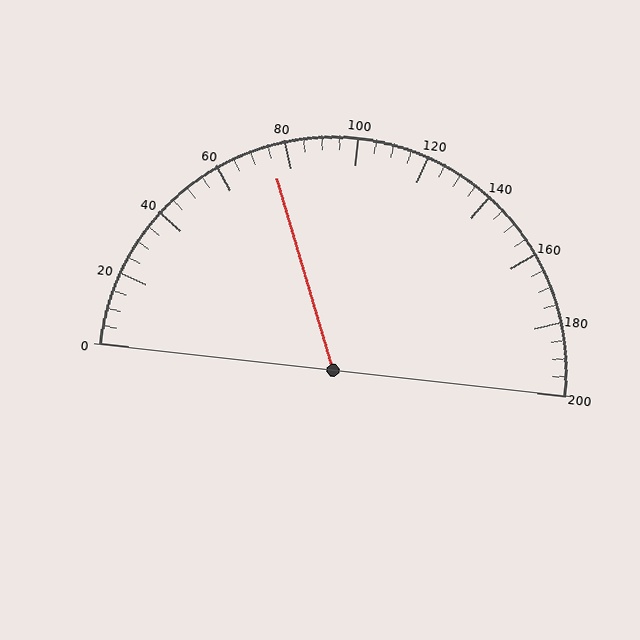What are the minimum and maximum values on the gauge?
The gauge ranges from 0 to 200.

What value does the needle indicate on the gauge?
The needle indicates approximately 75.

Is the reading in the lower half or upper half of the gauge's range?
The reading is in the lower half of the range (0 to 200).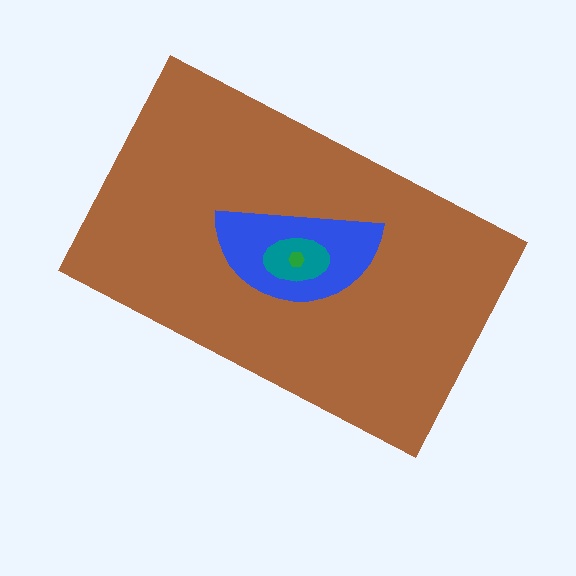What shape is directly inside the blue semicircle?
The teal ellipse.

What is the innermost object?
The green hexagon.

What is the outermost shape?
The brown rectangle.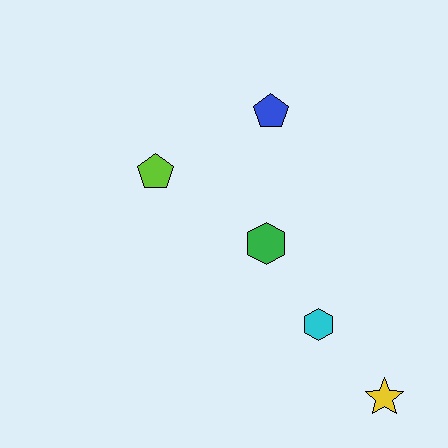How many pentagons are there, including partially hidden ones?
There are 2 pentagons.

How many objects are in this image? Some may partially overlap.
There are 5 objects.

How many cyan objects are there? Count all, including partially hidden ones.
There is 1 cyan object.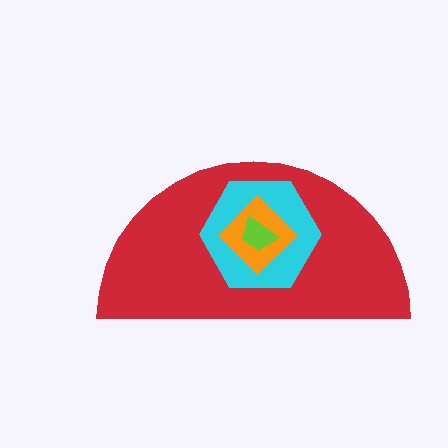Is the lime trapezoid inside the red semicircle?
Yes.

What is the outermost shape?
The red semicircle.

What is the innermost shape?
The lime trapezoid.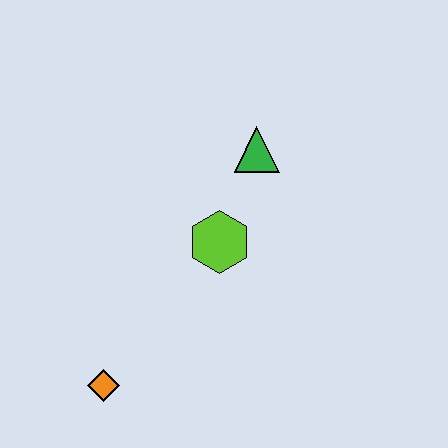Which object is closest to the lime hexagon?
The green triangle is closest to the lime hexagon.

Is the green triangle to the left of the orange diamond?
No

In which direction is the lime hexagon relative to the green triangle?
The lime hexagon is below the green triangle.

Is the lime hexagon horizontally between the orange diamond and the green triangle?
Yes